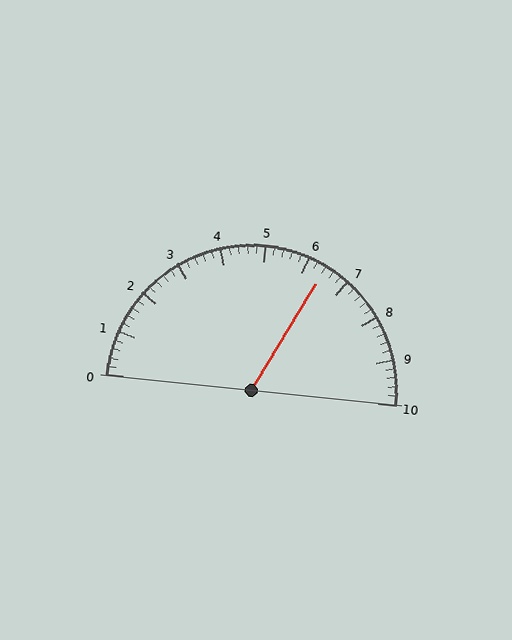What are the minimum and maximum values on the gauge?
The gauge ranges from 0 to 10.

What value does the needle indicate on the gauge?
The needle indicates approximately 6.4.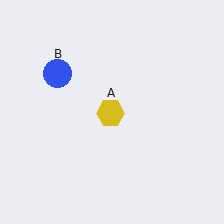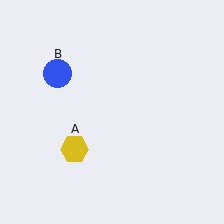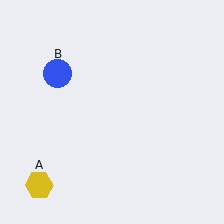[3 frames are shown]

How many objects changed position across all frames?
1 object changed position: yellow hexagon (object A).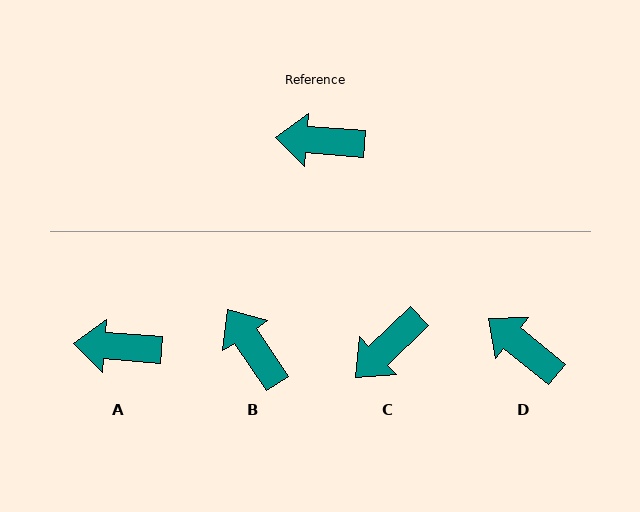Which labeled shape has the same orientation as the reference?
A.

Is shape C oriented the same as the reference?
No, it is off by about 49 degrees.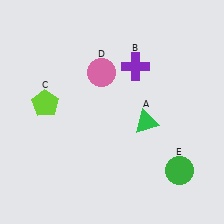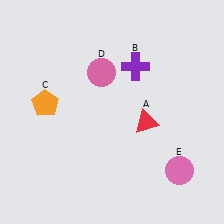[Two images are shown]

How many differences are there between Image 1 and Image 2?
There are 3 differences between the two images.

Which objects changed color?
A changed from green to red. C changed from lime to orange. E changed from green to pink.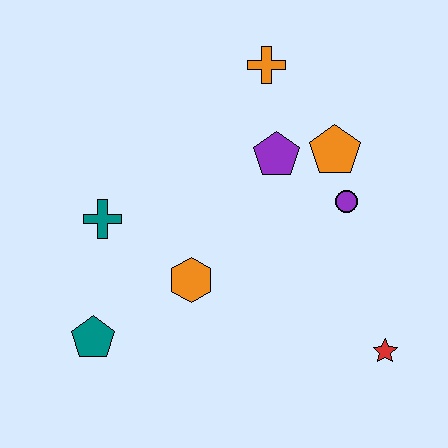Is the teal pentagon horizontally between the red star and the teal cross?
No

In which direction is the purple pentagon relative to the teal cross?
The purple pentagon is to the right of the teal cross.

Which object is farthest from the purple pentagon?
The teal pentagon is farthest from the purple pentagon.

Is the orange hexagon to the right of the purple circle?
No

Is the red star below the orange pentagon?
Yes